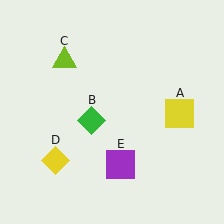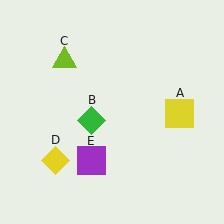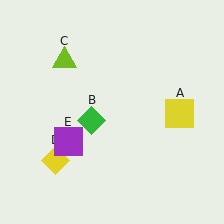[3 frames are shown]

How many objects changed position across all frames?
1 object changed position: purple square (object E).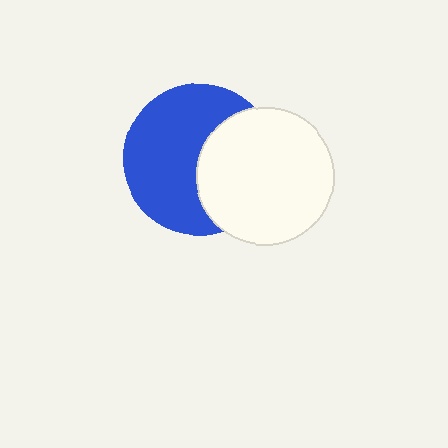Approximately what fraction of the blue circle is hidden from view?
Roughly 39% of the blue circle is hidden behind the white circle.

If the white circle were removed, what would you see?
You would see the complete blue circle.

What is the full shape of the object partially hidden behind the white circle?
The partially hidden object is a blue circle.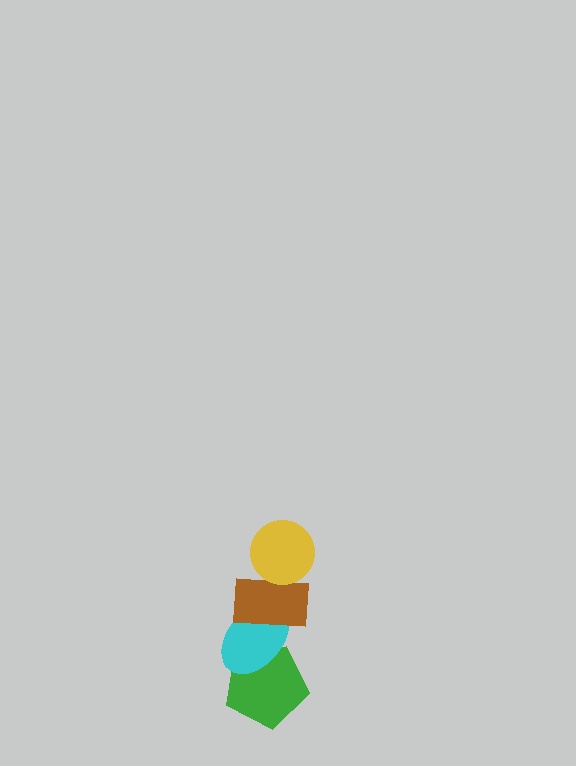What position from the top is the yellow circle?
The yellow circle is 1st from the top.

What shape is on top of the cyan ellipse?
The brown rectangle is on top of the cyan ellipse.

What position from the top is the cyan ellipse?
The cyan ellipse is 3rd from the top.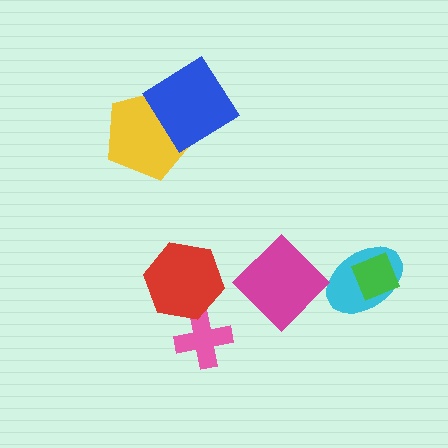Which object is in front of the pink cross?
The red hexagon is in front of the pink cross.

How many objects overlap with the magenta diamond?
0 objects overlap with the magenta diamond.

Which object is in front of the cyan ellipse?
The green diamond is in front of the cyan ellipse.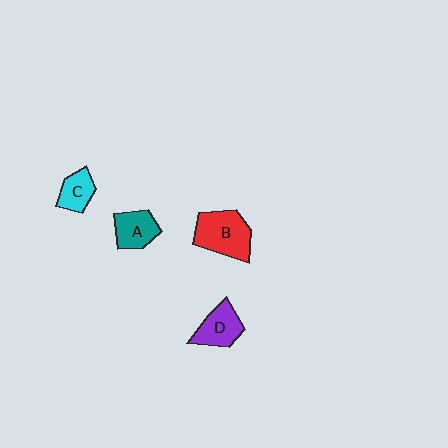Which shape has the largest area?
Shape B (red).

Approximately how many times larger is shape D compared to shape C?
Approximately 1.3 times.